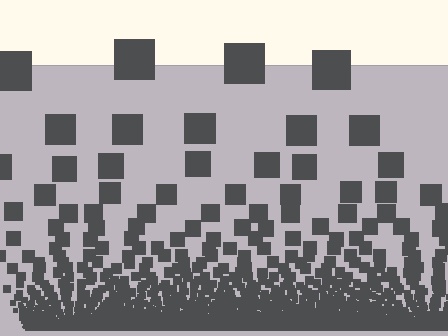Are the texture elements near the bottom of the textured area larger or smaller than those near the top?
Smaller. The gradient is inverted — elements near the bottom are smaller and denser.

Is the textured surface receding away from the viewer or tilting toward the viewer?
The surface appears to tilt toward the viewer. Texture elements get larger and sparser toward the top.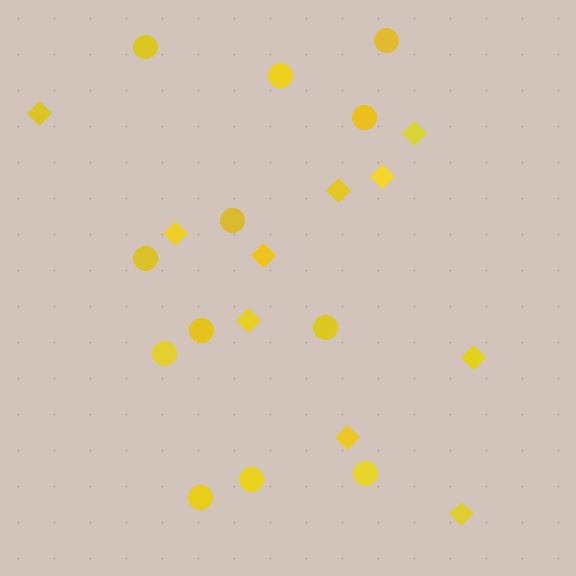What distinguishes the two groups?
There are 2 groups: one group of diamonds (10) and one group of circles (12).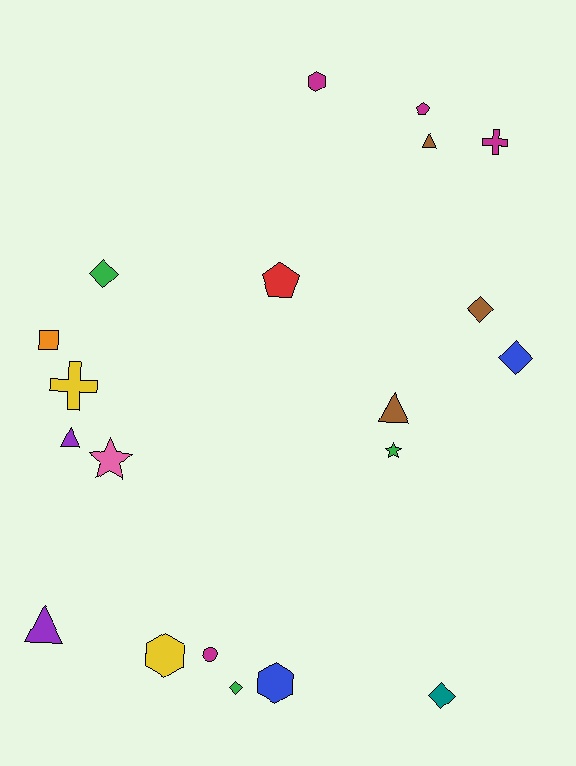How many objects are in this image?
There are 20 objects.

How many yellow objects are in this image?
There are 2 yellow objects.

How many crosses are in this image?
There are 2 crosses.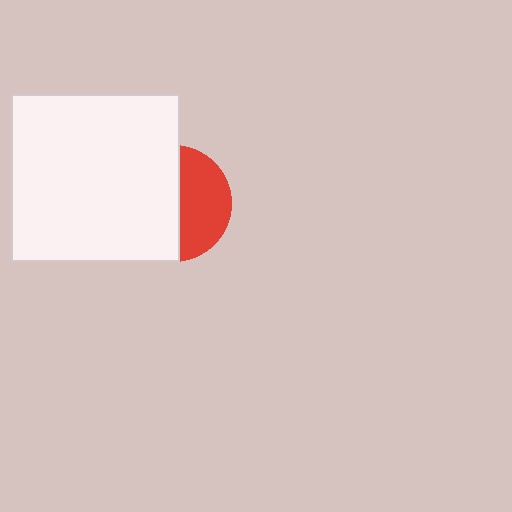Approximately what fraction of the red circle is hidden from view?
Roughly 57% of the red circle is hidden behind the white square.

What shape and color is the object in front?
The object in front is a white square.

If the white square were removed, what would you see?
You would see the complete red circle.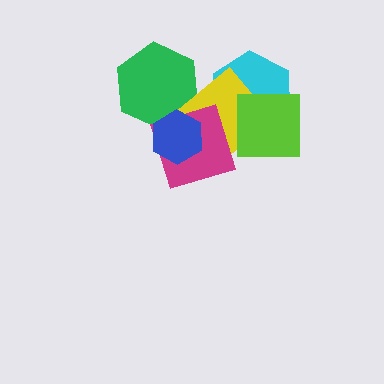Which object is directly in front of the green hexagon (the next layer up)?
The magenta diamond is directly in front of the green hexagon.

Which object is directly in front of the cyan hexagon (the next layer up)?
The yellow diamond is directly in front of the cyan hexagon.